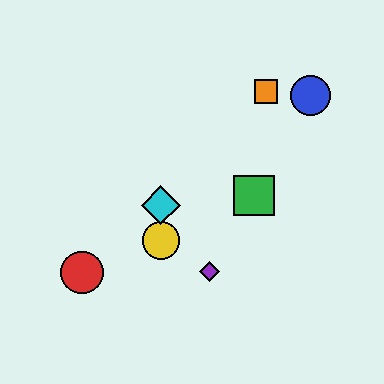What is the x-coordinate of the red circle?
The red circle is at x≈82.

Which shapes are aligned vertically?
The yellow circle, the cyan diamond are aligned vertically.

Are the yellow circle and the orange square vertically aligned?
No, the yellow circle is at x≈161 and the orange square is at x≈266.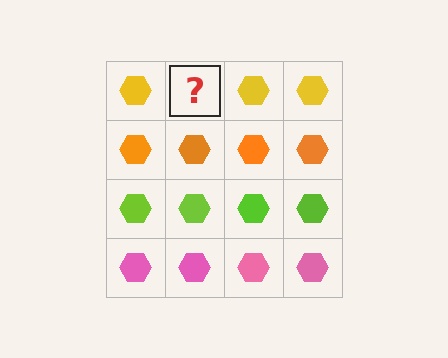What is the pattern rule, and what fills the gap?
The rule is that each row has a consistent color. The gap should be filled with a yellow hexagon.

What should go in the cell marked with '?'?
The missing cell should contain a yellow hexagon.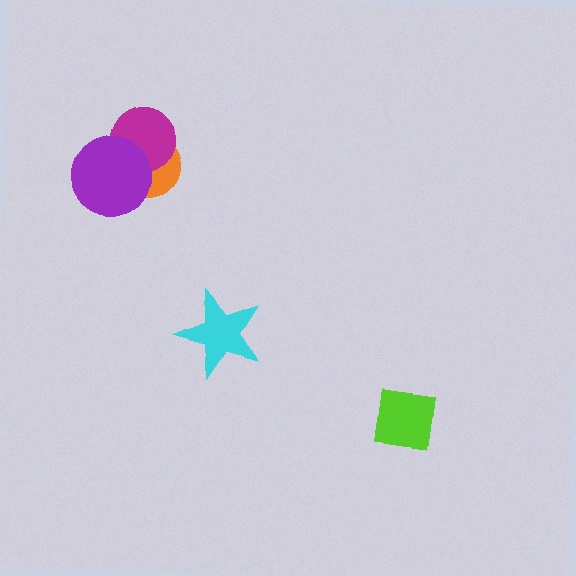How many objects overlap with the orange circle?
2 objects overlap with the orange circle.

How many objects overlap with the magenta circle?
2 objects overlap with the magenta circle.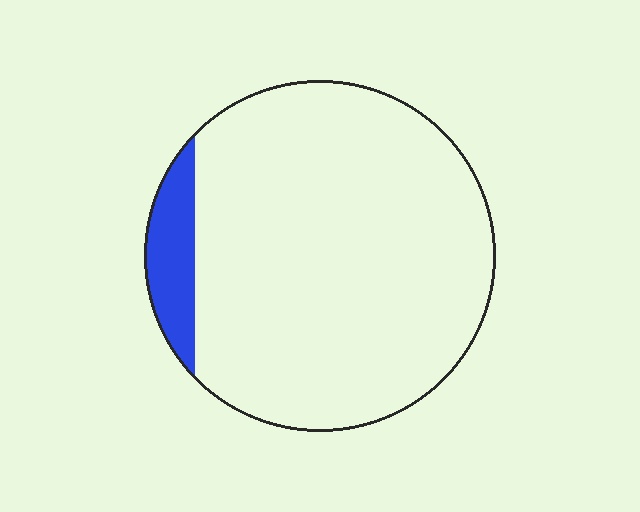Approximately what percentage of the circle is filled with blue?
Approximately 10%.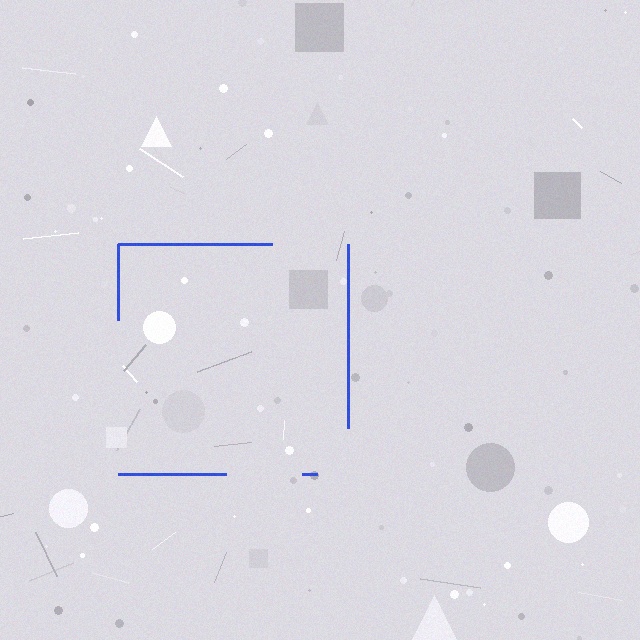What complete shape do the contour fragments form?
The contour fragments form a square.